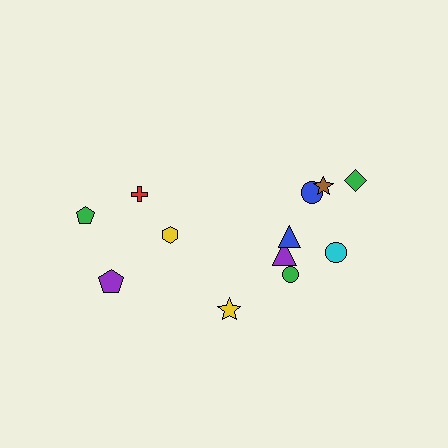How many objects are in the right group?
There are 7 objects.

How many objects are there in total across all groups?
There are 12 objects.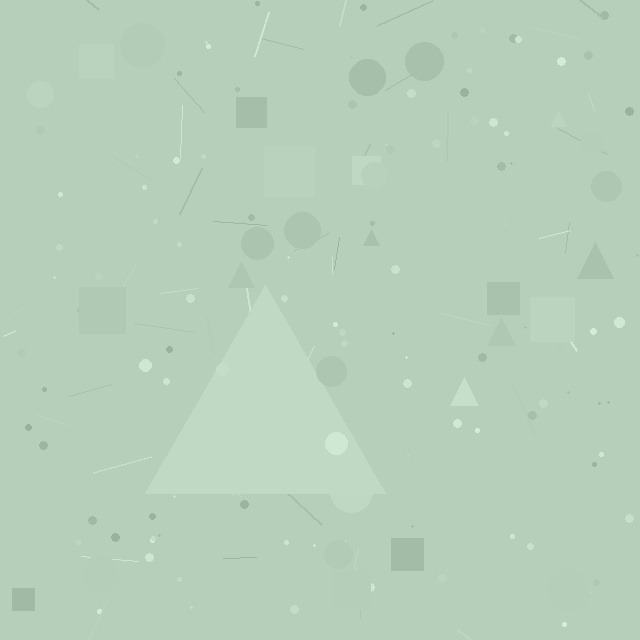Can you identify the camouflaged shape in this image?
The camouflaged shape is a triangle.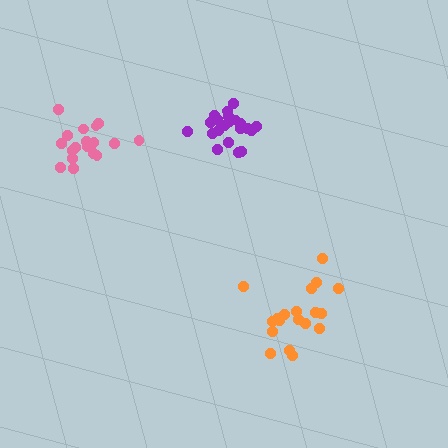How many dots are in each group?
Group 1: 18 dots, Group 2: 19 dots, Group 3: 21 dots (58 total).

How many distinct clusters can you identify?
There are 3 distinct clusters.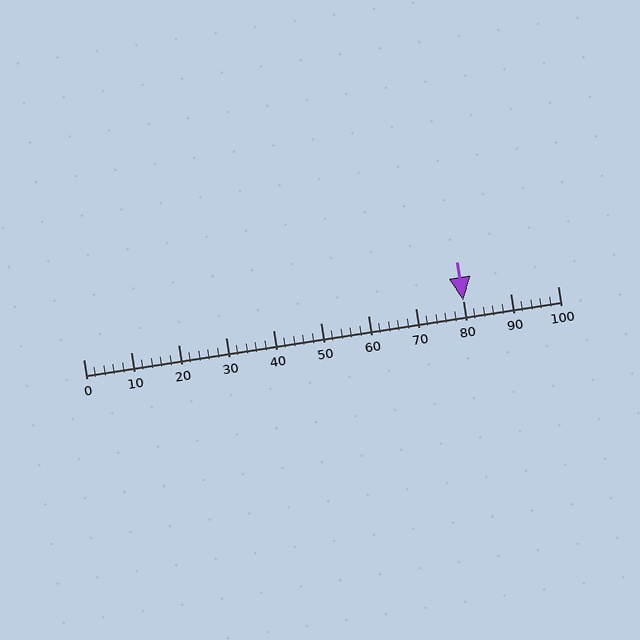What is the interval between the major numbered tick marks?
The major tick marks are spaced 10 units apart.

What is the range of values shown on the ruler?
The ruler shows values from 0 to 100.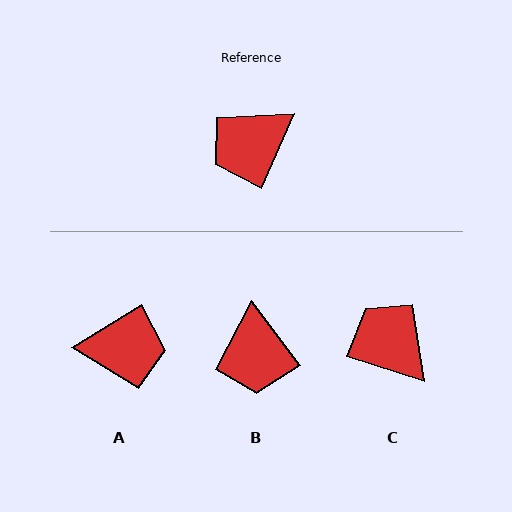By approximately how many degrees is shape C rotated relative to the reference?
Approximately 84 degrees clockwise.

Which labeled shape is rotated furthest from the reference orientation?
A, about 146 degrees away.